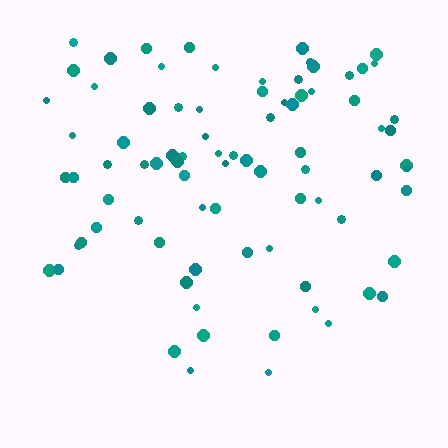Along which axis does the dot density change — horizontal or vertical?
Vertical.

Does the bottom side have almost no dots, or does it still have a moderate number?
Still a moderate number, just noticeably fewer than the top.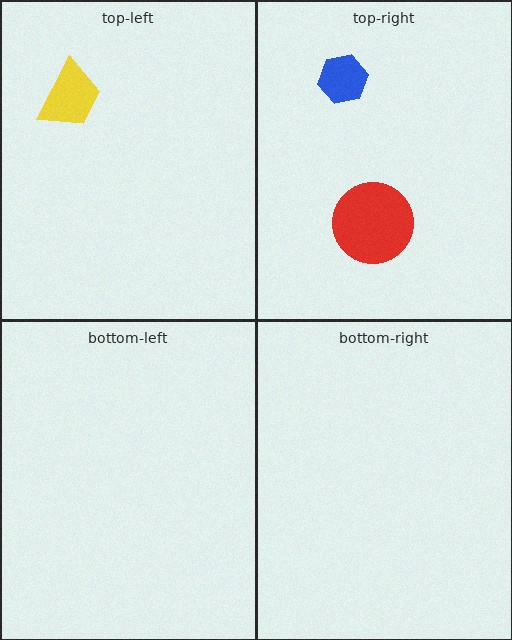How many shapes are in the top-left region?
1.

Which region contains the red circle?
The top-right region.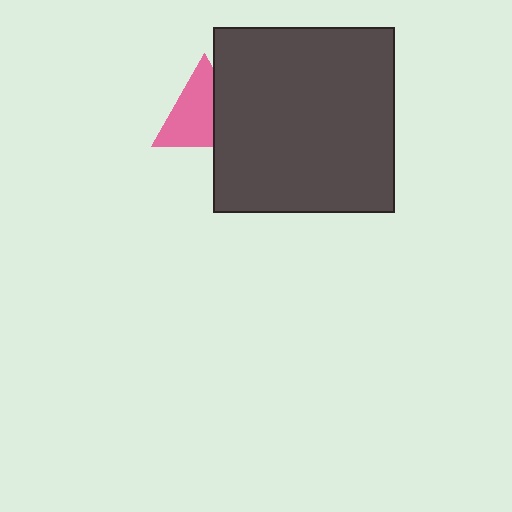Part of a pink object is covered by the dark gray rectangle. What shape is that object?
It is a triangle.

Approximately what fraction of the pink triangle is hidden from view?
Roughly 35% of the pink triangle is hidden behind the dark gray rectangle.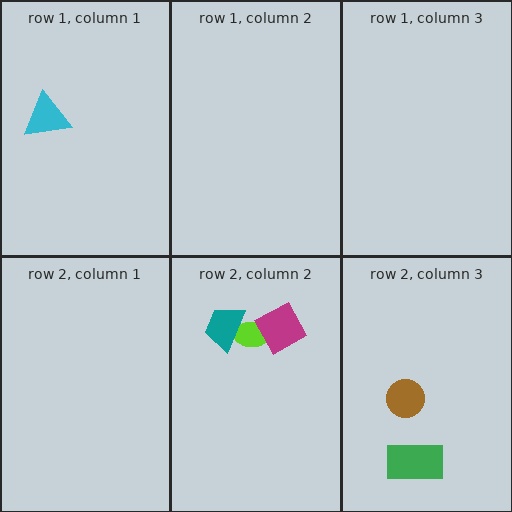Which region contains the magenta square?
The row 2, column 2 region.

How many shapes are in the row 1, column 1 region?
1.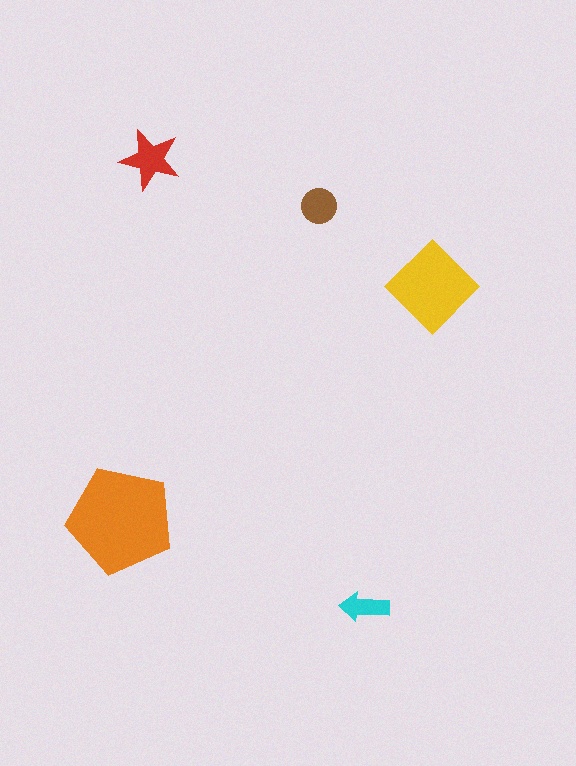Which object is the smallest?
The cyan arrow.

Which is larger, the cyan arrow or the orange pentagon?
The orange pentagon.